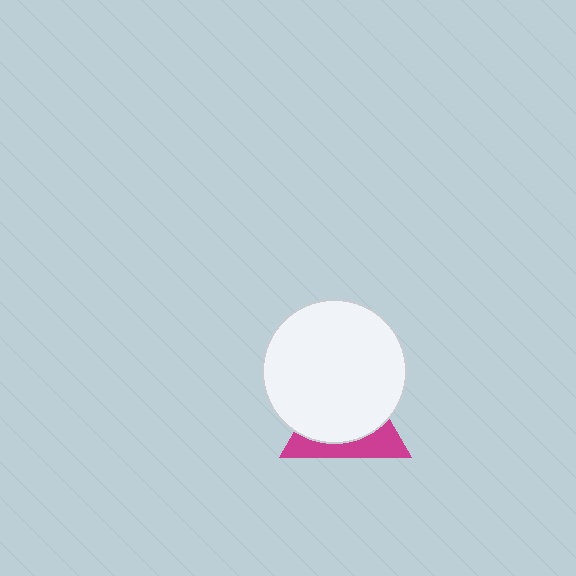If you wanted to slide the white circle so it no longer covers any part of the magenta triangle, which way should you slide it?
Slide it up — that is the most direct way to separate the two shapes.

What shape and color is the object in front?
The object in front is a white circle.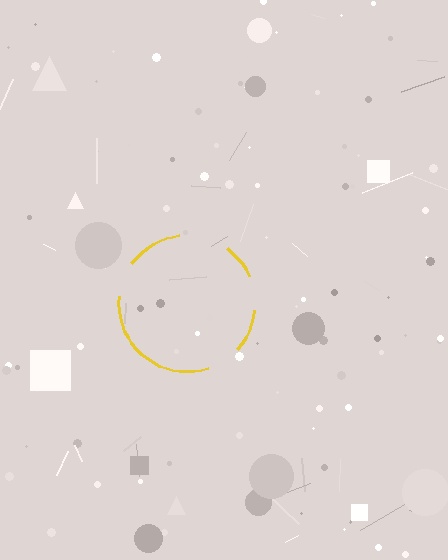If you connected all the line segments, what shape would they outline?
They would outline a circle.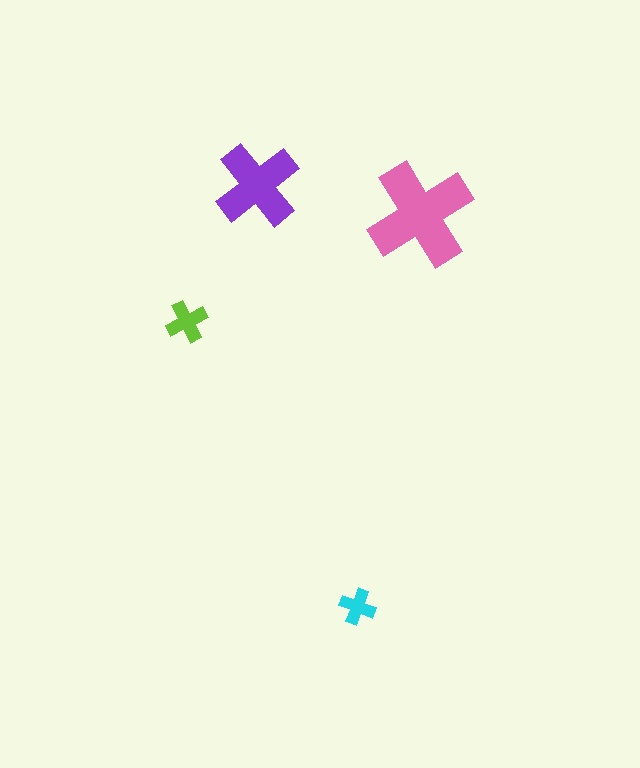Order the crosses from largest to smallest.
the pink one, the purple one, the lime one, the cyan one.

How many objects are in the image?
There are 4 objects in the image.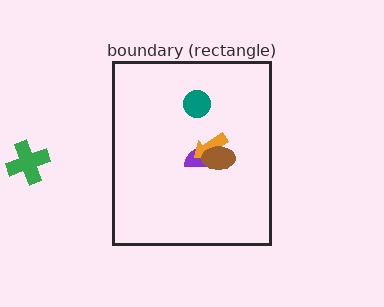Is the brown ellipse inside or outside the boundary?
Inside.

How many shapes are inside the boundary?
4 inside, 1 outside.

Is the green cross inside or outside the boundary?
Outside.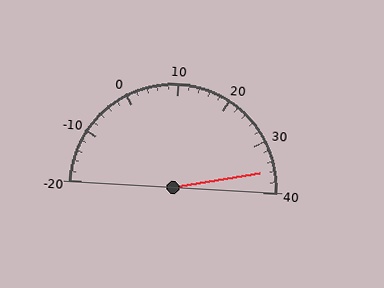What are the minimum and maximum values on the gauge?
The gauge ranges from -20 to 40.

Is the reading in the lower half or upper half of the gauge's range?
The reading is in the upper half of the range (-20 to 40).